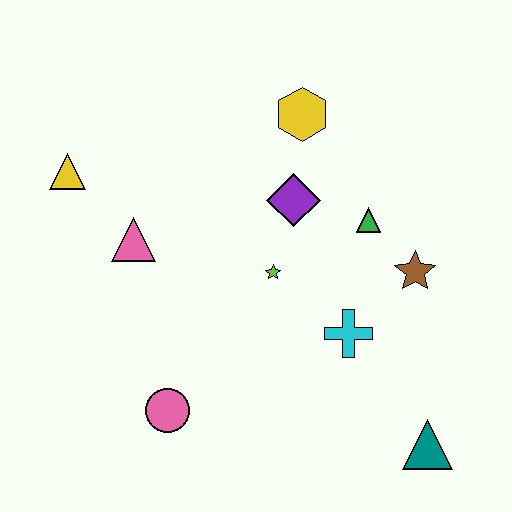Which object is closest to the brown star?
The green triangle is closest to the brown star.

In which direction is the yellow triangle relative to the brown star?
The yellow triangle is to the left of the brown star.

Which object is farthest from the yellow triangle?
The teal triangle is farthest from the yellow triangle.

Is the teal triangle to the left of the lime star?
No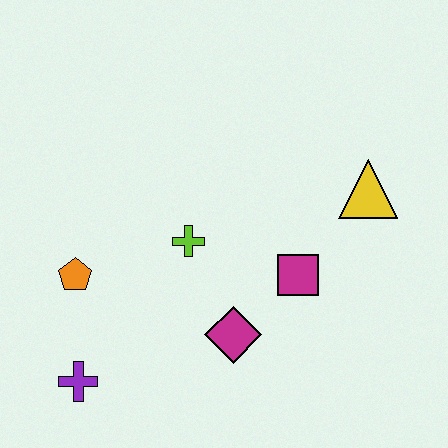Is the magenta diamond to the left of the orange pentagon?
No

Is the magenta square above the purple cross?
Yes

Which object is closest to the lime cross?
The magenta diamond is closest to the lime cross.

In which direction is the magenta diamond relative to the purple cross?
The magenta diamond is to the right of the purple cross.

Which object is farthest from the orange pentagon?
The yellow triangle is farthest from the orange pentagon.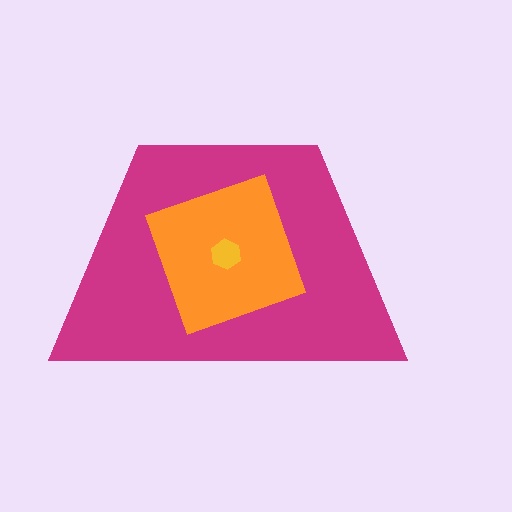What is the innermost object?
The yellow hexagon.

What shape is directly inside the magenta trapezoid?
The orange square.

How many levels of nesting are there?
3.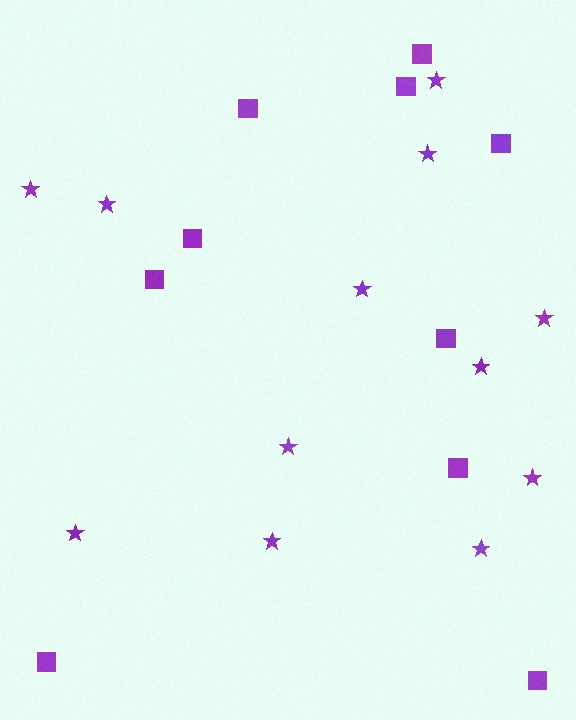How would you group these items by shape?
There are 2 groups: one group of stars (12) and one group of squares (10).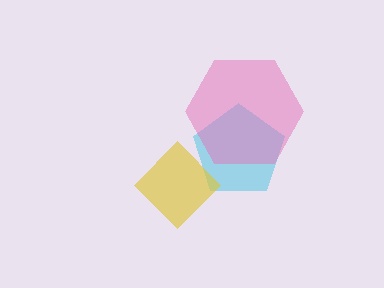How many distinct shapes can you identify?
There are 3 distinct shapes: a cyan pentagon, a pink hexagon, a yellow diamond.